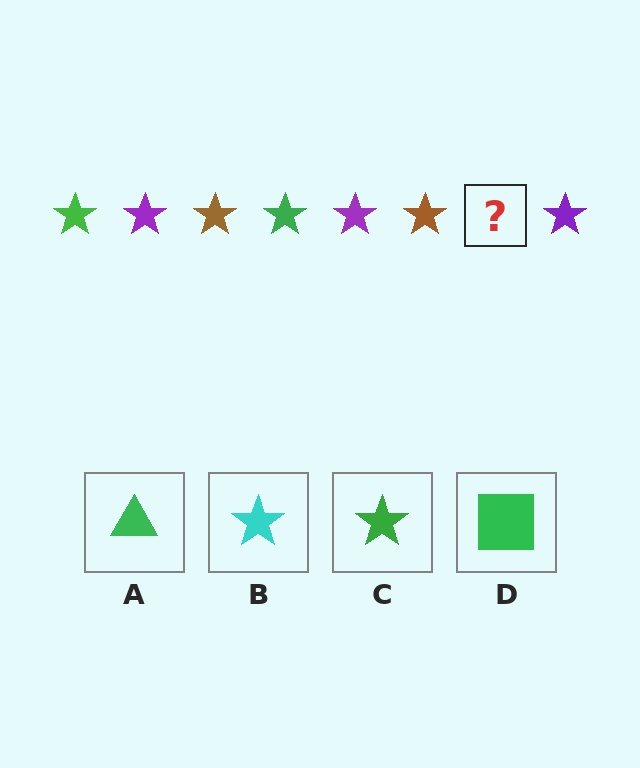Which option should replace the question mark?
Option C.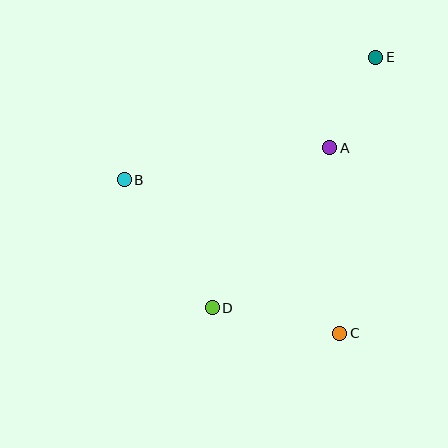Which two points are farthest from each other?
Points D and E are farthest from each other.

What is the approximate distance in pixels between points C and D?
The distance between C and D is approximately 130 pixels.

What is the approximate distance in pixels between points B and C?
The distance between B and C is approximately 265 pixels.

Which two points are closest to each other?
Points A and E are closest to each other.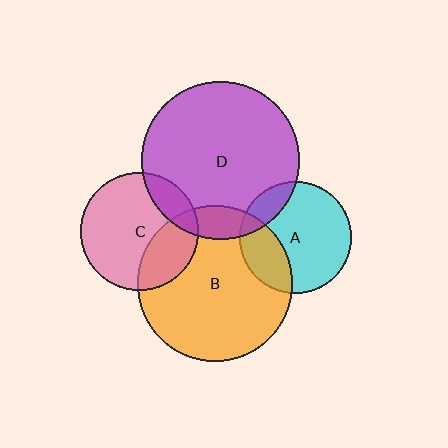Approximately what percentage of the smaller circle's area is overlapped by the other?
Approximately 30%.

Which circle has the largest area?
Circle D (purple).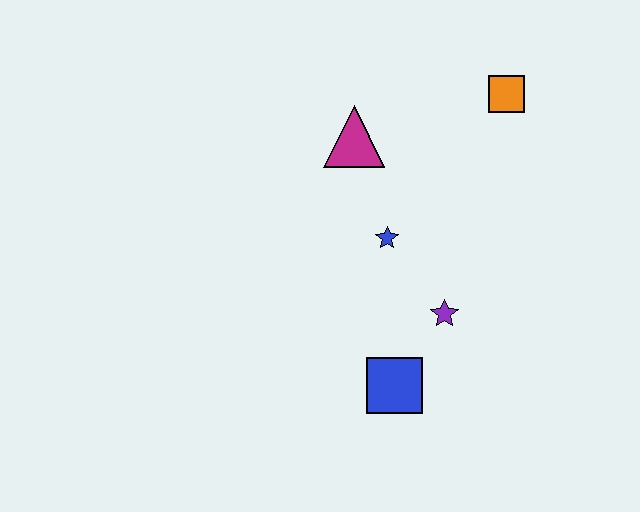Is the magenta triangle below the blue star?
No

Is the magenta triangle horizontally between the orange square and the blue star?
No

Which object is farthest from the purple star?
The orange square is farthest from the purple star.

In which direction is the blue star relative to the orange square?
The blue star is below the orange square.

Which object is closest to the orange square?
The magenta triangle is closest to the orange square.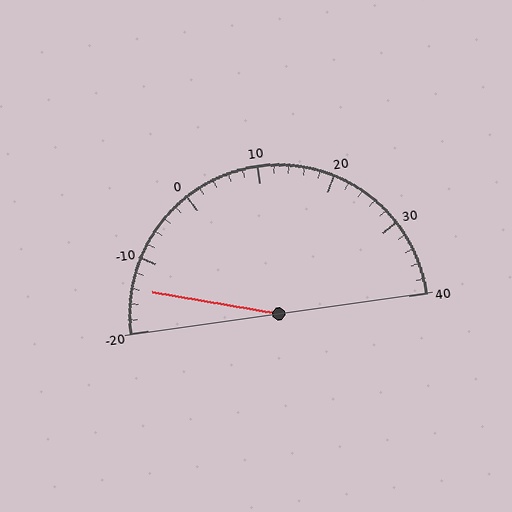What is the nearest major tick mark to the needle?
The nearest major tick mark is -10.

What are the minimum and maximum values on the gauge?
The gauge ranges from -20 to 40.